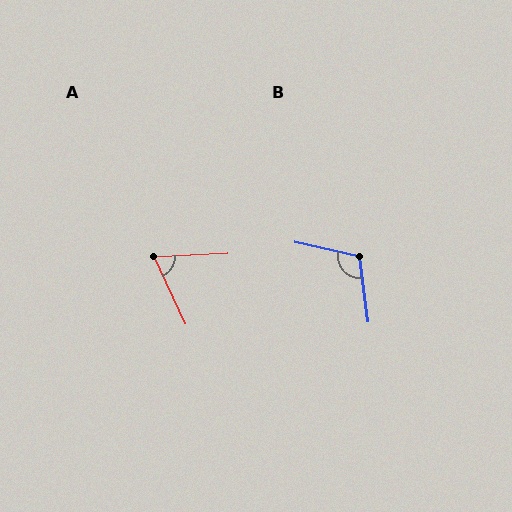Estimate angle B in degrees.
Approximately 110 degrees.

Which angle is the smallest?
A, at approximately 68 degrees.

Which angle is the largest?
B, at approximately 110 degrees.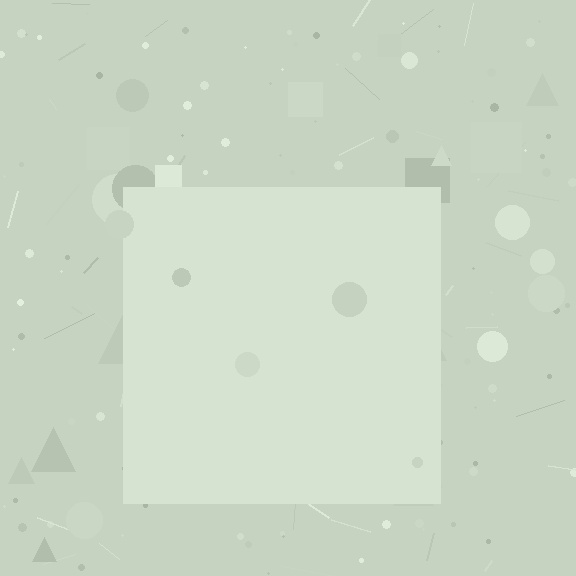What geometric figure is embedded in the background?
A square is embedded in the background.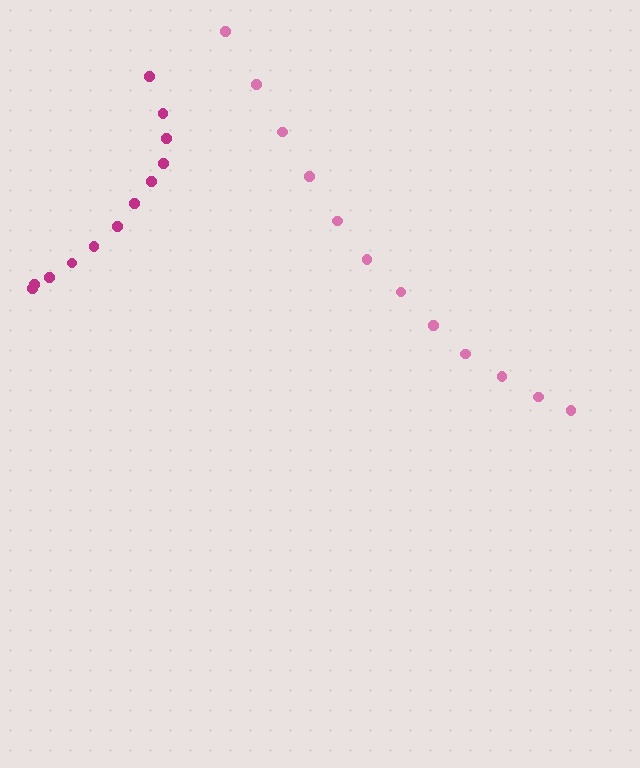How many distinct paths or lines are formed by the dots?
There are 2 distinct paths.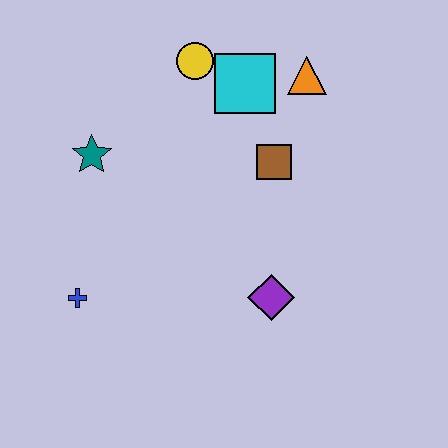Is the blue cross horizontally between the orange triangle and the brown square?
No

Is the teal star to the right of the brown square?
No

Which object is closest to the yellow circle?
The cyan square is closest to the yellow circle.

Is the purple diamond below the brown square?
Yes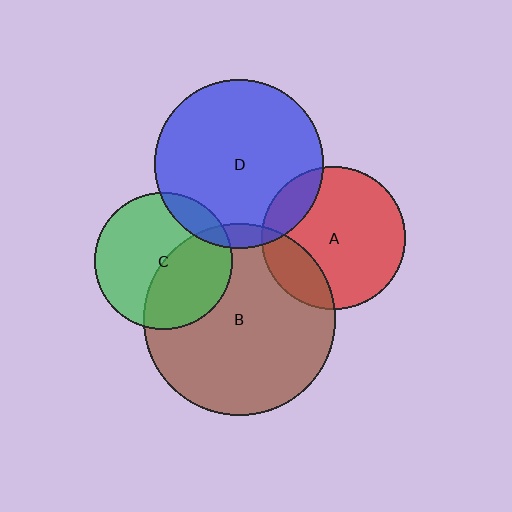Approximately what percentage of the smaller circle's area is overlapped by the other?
Approximately 15%.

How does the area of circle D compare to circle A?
Approximately 1.4 times.